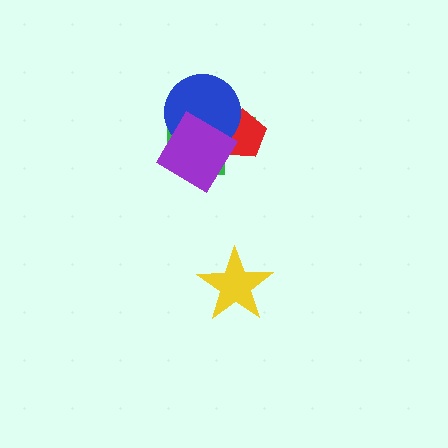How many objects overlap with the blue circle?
3 objects overlap with the blue circle.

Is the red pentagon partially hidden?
Yes, it is partially covered by another shape.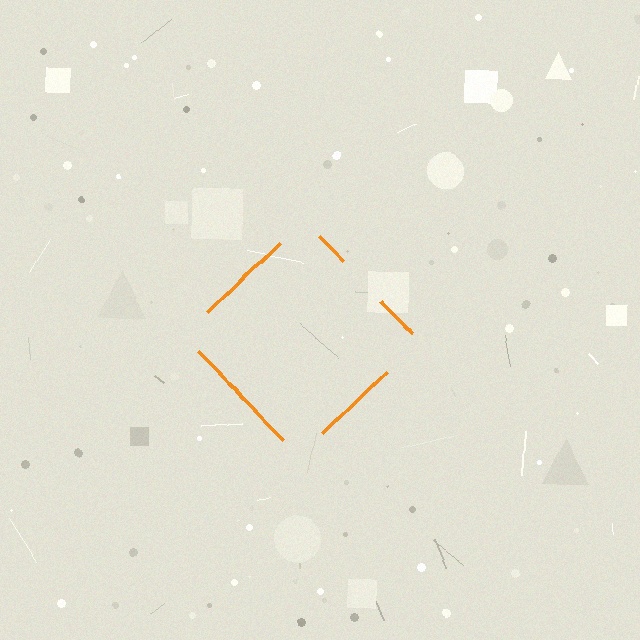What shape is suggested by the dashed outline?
The dashed outline suggests a diamond.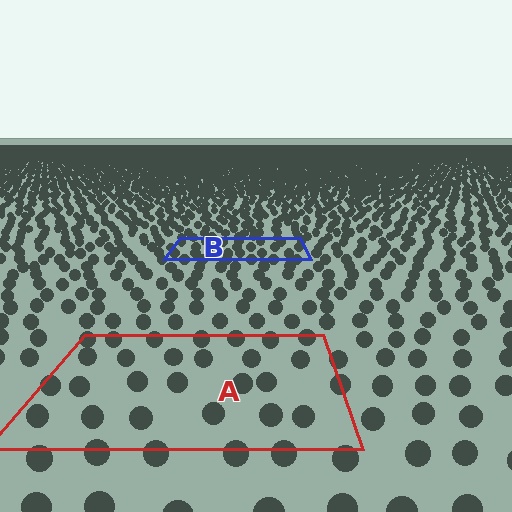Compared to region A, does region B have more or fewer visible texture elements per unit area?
Region B has more texture elements per unit area — they are packed more densely because it is farther away.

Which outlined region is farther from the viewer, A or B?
Region B is farther from the viewer — the texture elements inside it appear smaller and more densely packed.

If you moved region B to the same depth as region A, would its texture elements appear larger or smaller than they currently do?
They would appear larger. At a closer depth, the same texture elements are projected at a bigger on-screen size.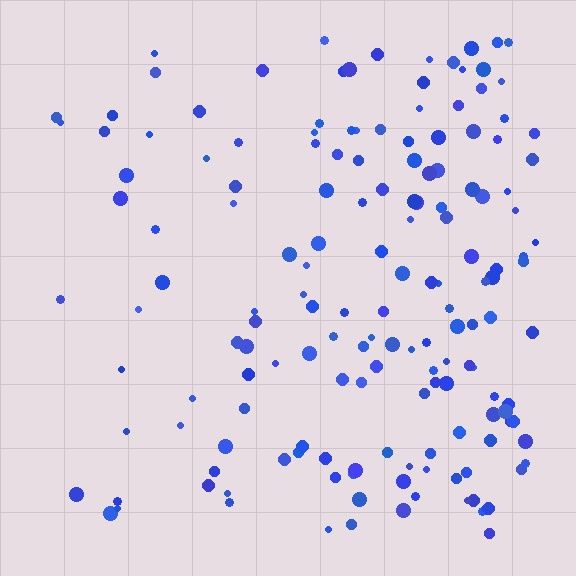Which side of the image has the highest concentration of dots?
The right.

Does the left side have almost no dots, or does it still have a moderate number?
Still a moderate number, just noticeably fewer than the right.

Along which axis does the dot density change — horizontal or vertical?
Horizontal.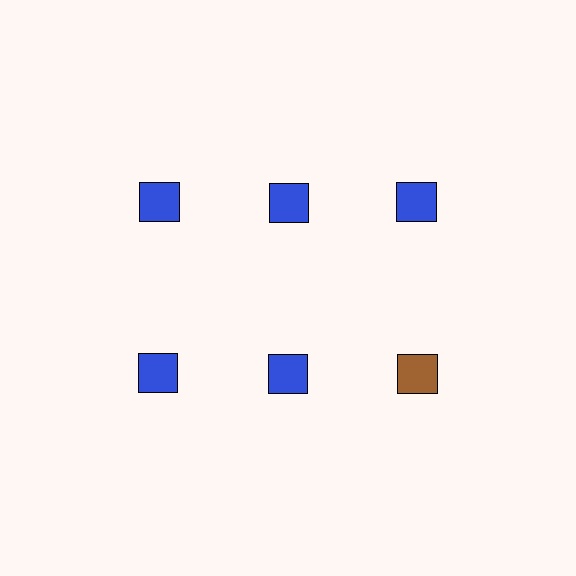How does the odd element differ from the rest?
It has a different color: brown instead of blue.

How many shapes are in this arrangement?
There are 6 shapes arranged in a grid pattern.